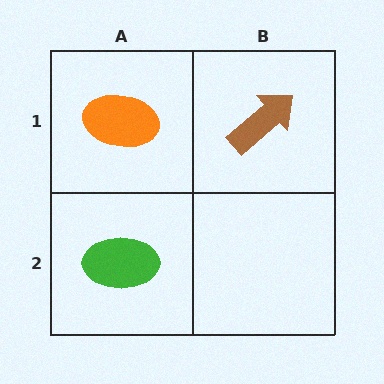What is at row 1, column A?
An orange ellipse.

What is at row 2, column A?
A green ellipse.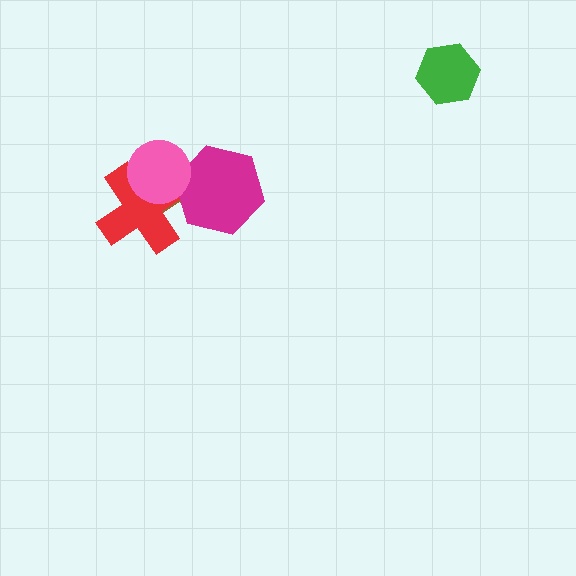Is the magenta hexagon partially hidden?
Yes, it is partially covered by another shape.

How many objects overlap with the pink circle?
3 objects overlap with the pink circle.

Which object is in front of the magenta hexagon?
The pink circle is in front of the magenta hexagon.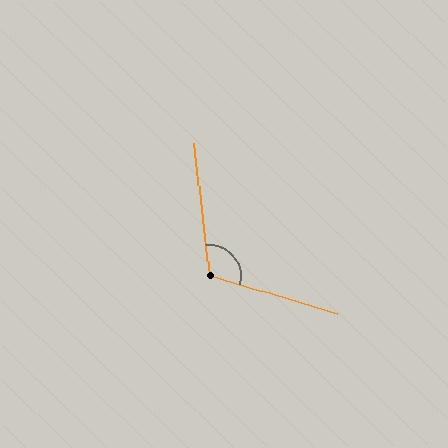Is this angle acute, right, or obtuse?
It is obtuse.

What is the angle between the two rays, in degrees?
Approximately 113 degrees.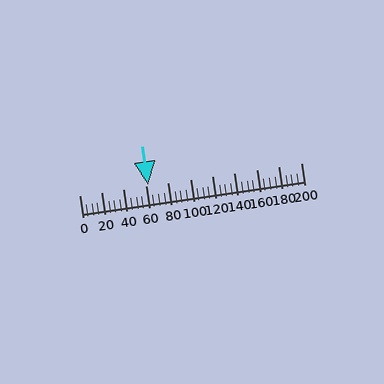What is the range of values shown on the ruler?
The ruler shows values from 0 to 200.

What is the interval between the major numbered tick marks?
The major tick marks are spaced 20 units apart.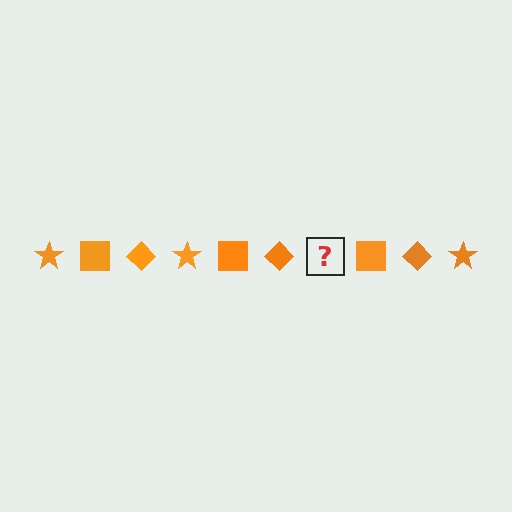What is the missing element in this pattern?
The missing element is an orange star.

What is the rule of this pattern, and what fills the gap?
The rule is that the pattern cycles through star, square, diamond shapes in orange. The gap should be filled with an orange star.